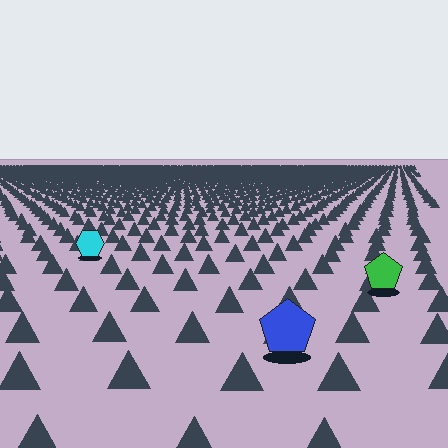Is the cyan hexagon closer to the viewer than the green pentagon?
No. The green pentagon is closer — you can tell from the texture gradient: the ground texture is coarser near it.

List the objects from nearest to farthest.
From nearest to farthest: the blue pentagon, the green pentagon, the cyan hexagon.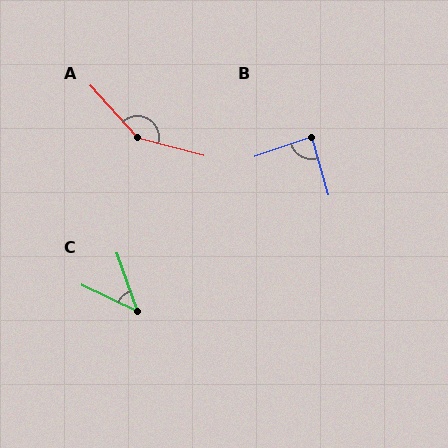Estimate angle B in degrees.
Approximately 87 degrees.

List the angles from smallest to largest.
C (45°), B (87°), A (146°).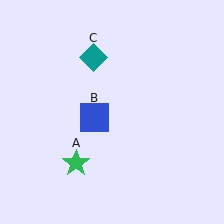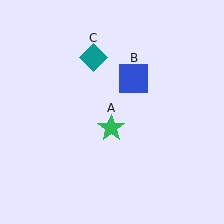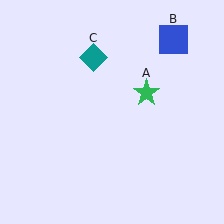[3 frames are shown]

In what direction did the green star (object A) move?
The green star (object A) moved up and to the right.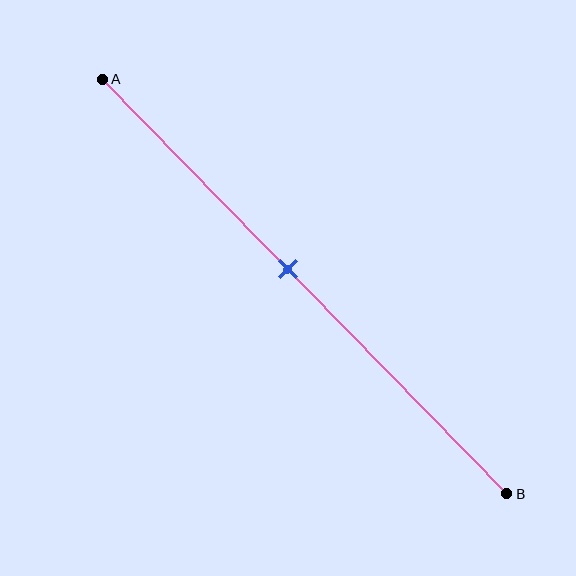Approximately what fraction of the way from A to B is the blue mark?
The blue mark is approximately 45% of the way from A to B.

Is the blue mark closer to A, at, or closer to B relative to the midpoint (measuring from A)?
The blue mark is closer to point A than the midpoint of segment AB.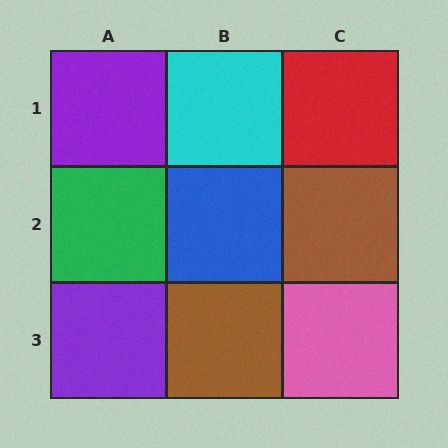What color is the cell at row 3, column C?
Pink.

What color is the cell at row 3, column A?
Purple.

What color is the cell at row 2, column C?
Brown.